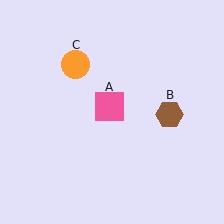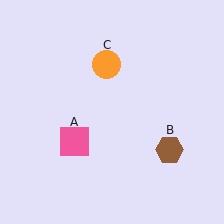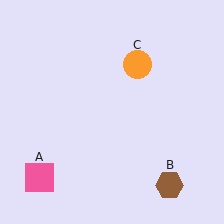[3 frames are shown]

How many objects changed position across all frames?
3 objects changed position: pink square (object A), brown hexagon (object B), orange circle (object C).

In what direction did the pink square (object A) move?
The pink square (object A) moved down and to the left.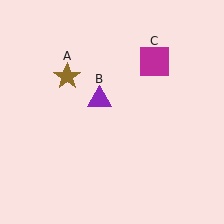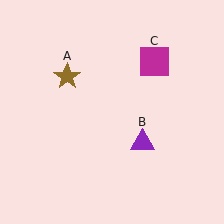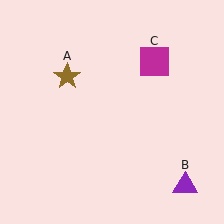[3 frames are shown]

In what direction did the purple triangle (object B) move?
The purple triangle (object B) moved down and to the right.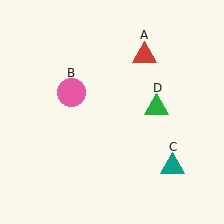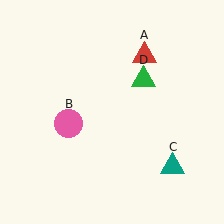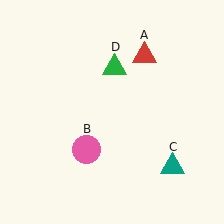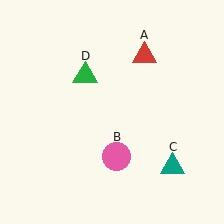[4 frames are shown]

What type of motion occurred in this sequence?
The pink circle (object B), green triangle (object D) rotated counterclockwise around the center of the scene.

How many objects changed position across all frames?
2 objects changed position: pink circle (object B), green triangle (object D).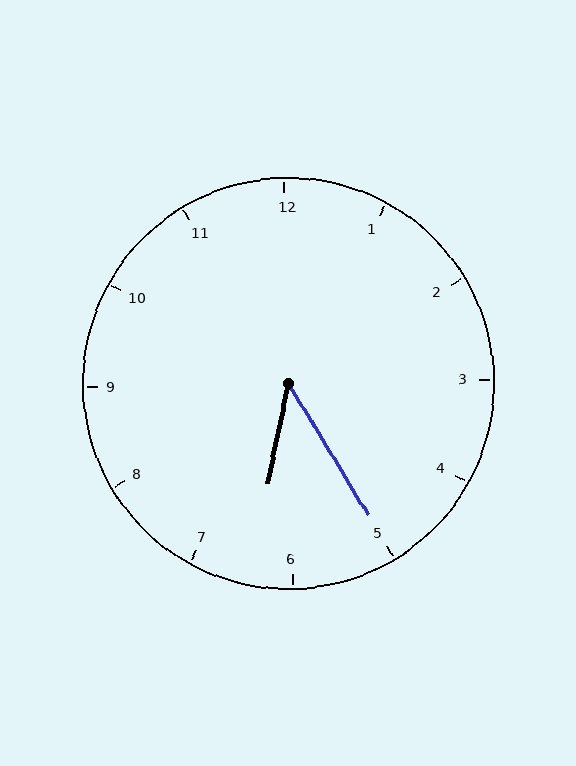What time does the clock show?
6:25.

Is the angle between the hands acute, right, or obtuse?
It is acute.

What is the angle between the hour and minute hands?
Approximately 42 degrees.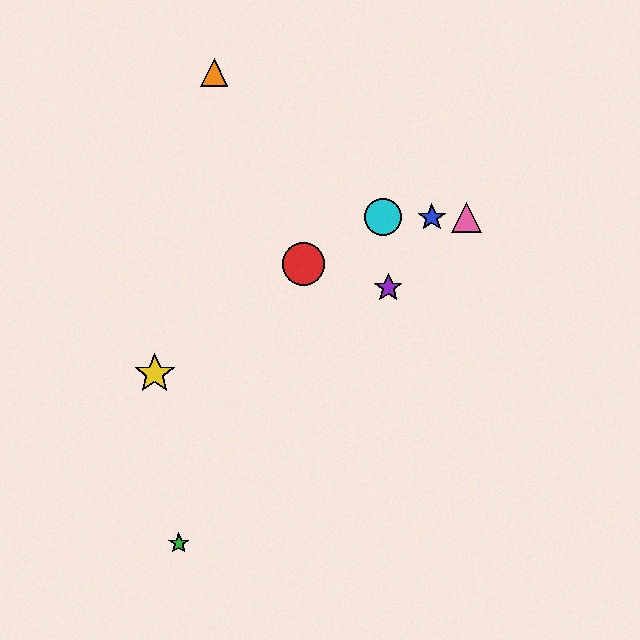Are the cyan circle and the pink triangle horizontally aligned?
Yes, both are at y≈217.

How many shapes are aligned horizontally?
3 shapes (the blue star, the cyan circle, the pink triangle) are aligned horizontally.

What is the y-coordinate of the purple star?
The purple star is at y≈288.